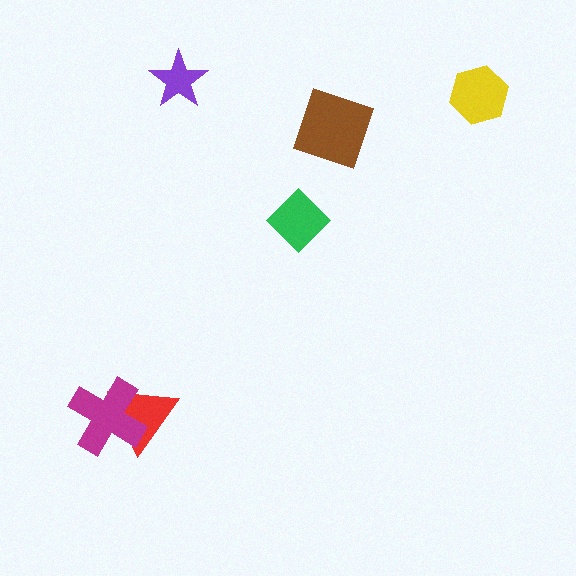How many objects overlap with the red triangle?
1 object overlaps with the red triangle.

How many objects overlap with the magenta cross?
1 object overlaps with the magenta cross.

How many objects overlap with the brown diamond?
0 objects overlap with the brown diamond.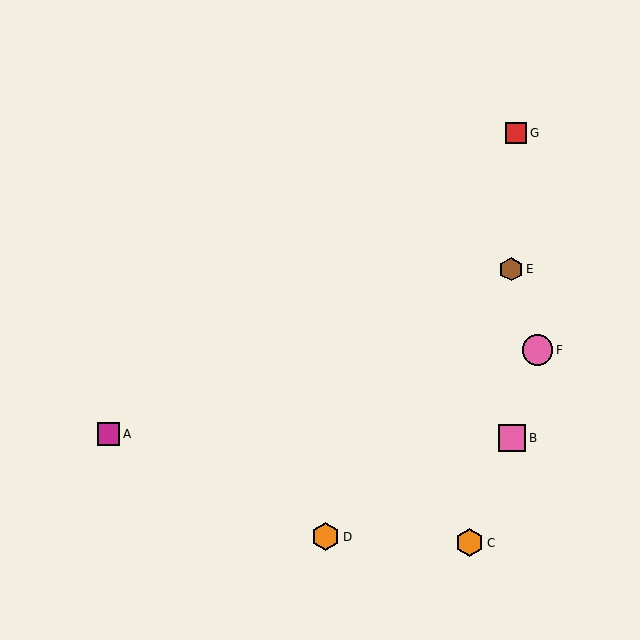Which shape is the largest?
The pink circle (labeled F) is the largest.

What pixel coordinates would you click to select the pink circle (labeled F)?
Click at (537, 350) to select the pink circle F.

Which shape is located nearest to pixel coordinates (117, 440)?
The magenta square (labeled A) at (109, 434) is nearest to that location.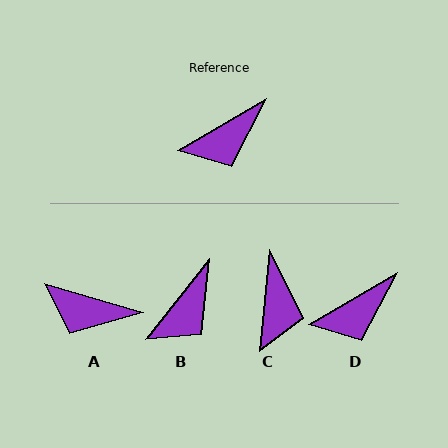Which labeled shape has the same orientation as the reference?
D.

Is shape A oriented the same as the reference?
No, it is off by about 47 degrees.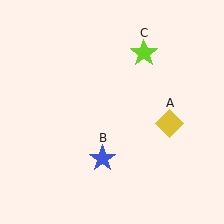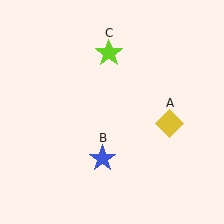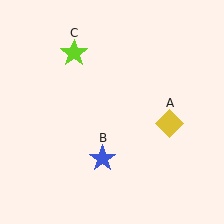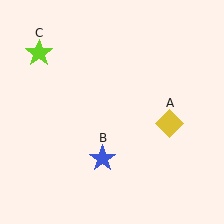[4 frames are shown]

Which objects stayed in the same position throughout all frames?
Yellow diamond (object A) and blue star (object B) remained stationary.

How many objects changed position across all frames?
1 object changed position: lime star (object C).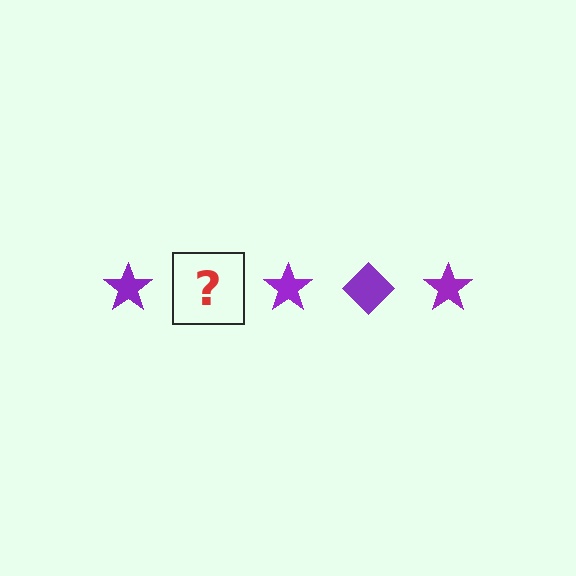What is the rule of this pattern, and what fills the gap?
The rule is that the pattern cycles through star, diamond shapes in purple. The gap should be filled with a purple diamond.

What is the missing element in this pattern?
The missing element is a purple diamond.